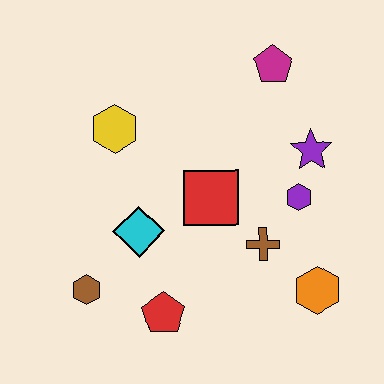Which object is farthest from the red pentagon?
The magenta pentagon is farthest from the red pentagon.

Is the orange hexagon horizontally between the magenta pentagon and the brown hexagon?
No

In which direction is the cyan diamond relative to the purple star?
The cyan diamond is to the left of the purple star.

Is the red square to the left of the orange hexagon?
Yes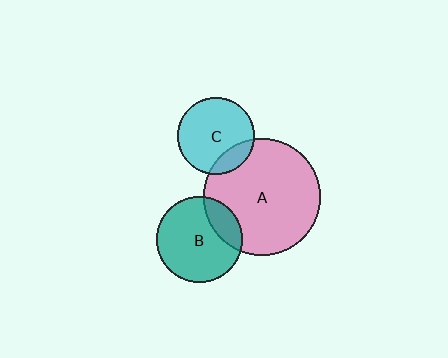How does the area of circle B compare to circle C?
Approximately 1.3 times.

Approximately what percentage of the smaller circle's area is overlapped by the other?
Approximately 20%.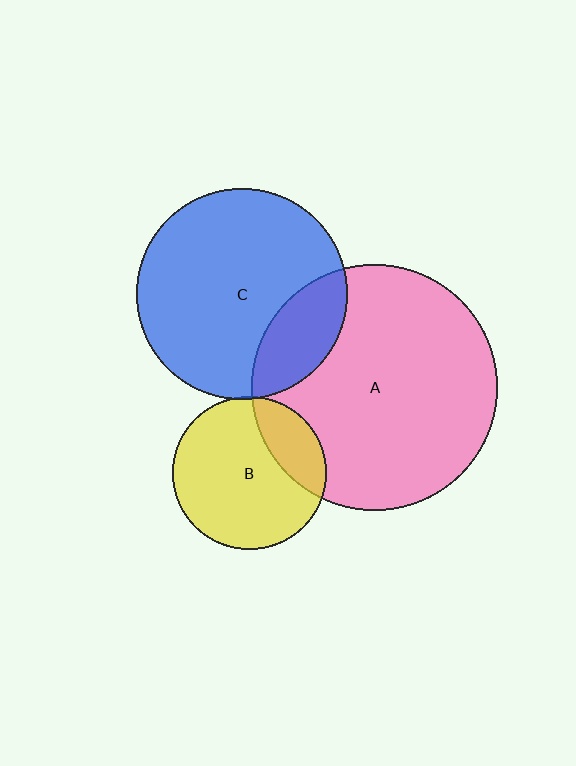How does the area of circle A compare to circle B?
Approximately 2.6 times.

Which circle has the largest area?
Circle A (pink).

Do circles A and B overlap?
Yes.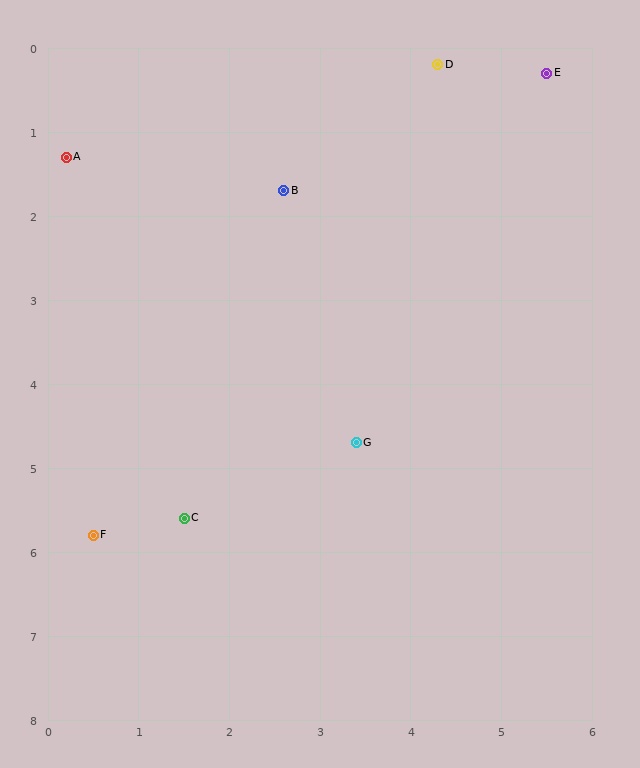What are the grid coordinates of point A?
Point A is at approximately (0.2, 1.3).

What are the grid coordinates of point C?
Point C is at approximately (1.5, 5.6).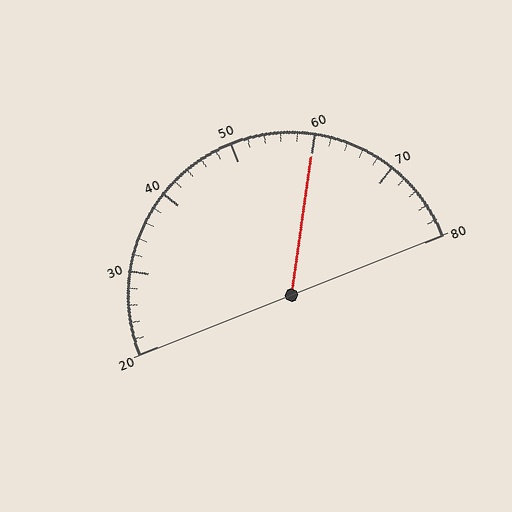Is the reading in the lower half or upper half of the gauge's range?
The reading is in the upper half of the range (20 to 80).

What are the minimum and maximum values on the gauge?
The gauge ranges from 20 to 80.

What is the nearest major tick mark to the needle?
The nearest major tick mark is 60.